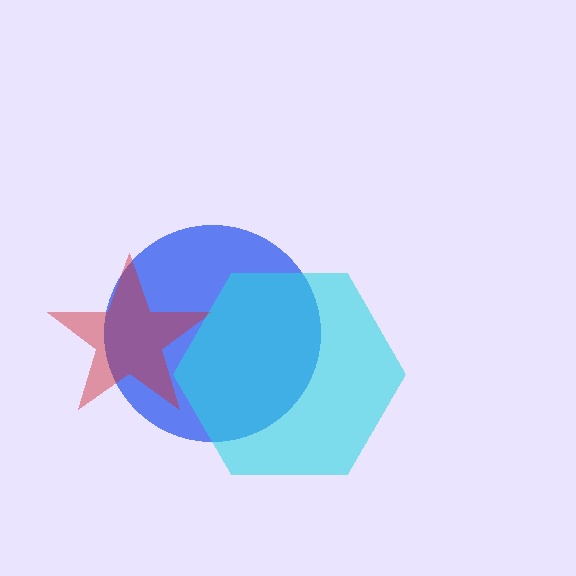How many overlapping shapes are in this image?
There are 3 overlapping shapes in the image.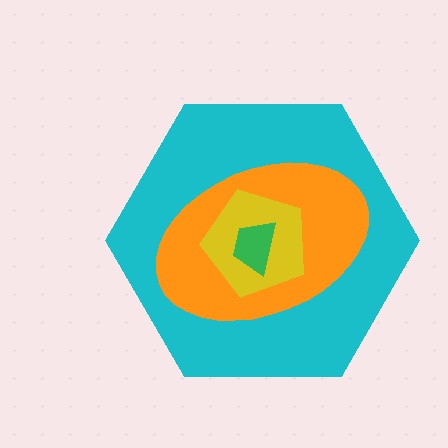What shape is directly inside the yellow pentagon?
The green trapezoid.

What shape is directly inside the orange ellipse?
The yellow pentagon.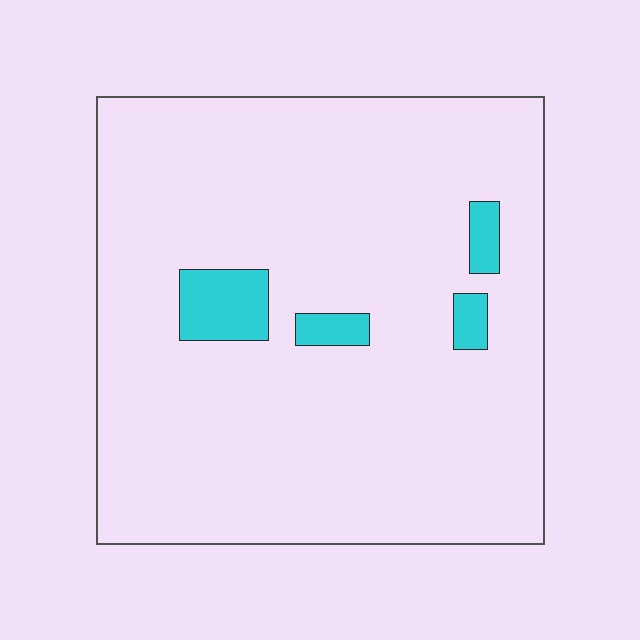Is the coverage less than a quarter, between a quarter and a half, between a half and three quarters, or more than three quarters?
Less than a quarter.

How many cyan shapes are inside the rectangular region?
4.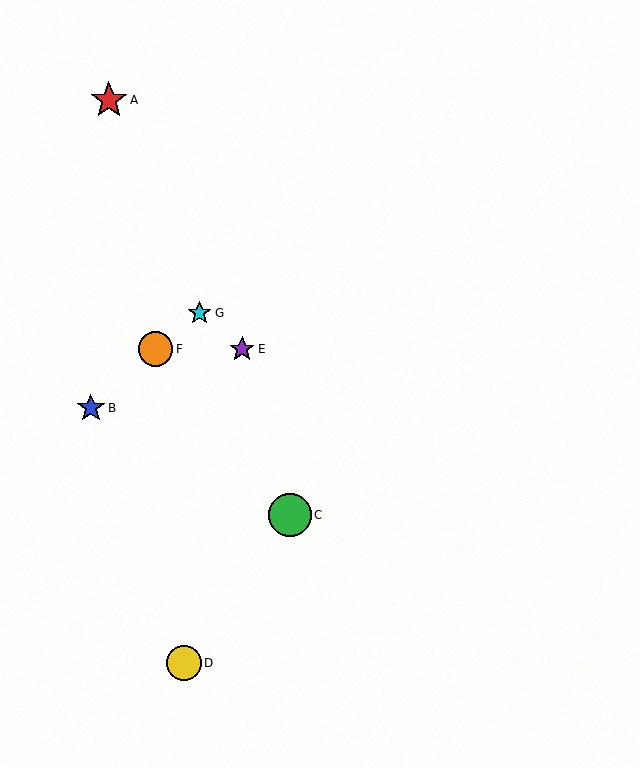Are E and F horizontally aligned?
Yes, both are at y≈349.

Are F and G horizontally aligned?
No, F is at y≈349 and G is at y≈313.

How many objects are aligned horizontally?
2 objects (E, F) are aligned horizontally.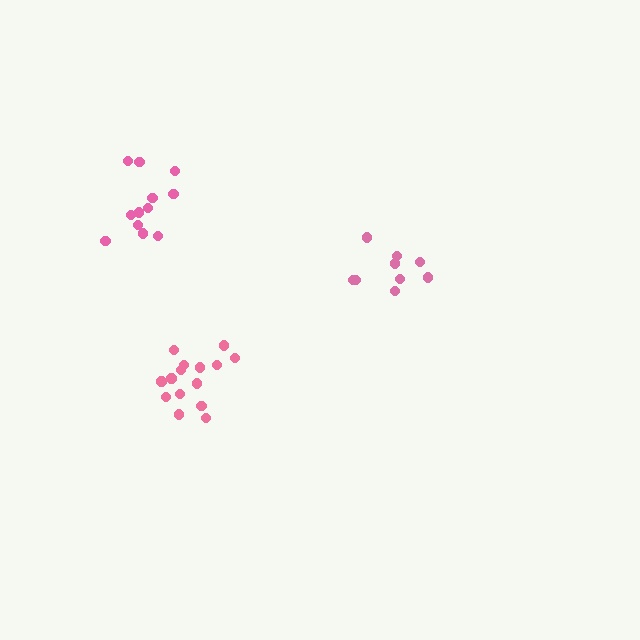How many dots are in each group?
Group 1: 12 dots, Group 2: 9 dots, Group 3: 15 dots (36 total).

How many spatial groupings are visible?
There are 3 spatial groupings.